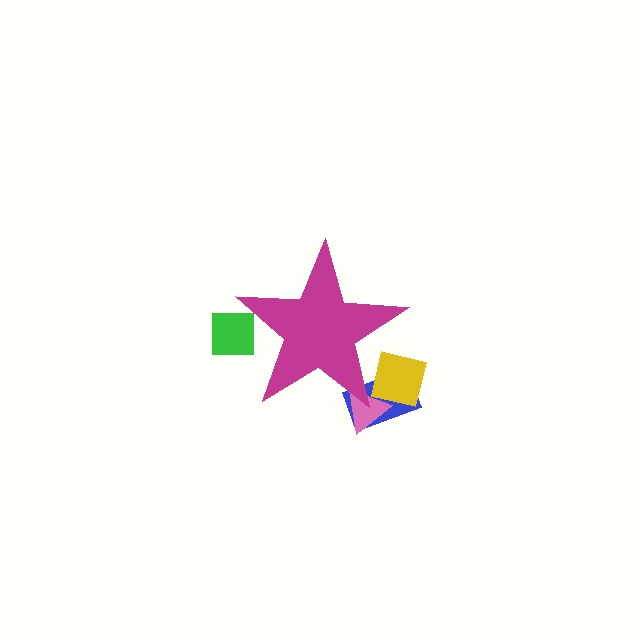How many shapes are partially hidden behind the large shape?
4 shapes are partially hidden.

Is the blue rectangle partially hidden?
Yes, the blue rectangle is partially hidden behind the magenta star.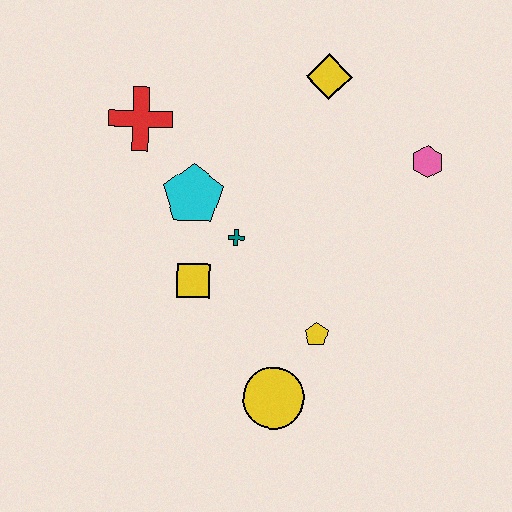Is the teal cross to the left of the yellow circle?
Yes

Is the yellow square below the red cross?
Yes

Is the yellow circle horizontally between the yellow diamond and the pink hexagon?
No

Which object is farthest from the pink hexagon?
The red cross is farthest from the pink hexagon.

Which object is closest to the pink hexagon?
The yellow diamond is closest to the pink hexagon.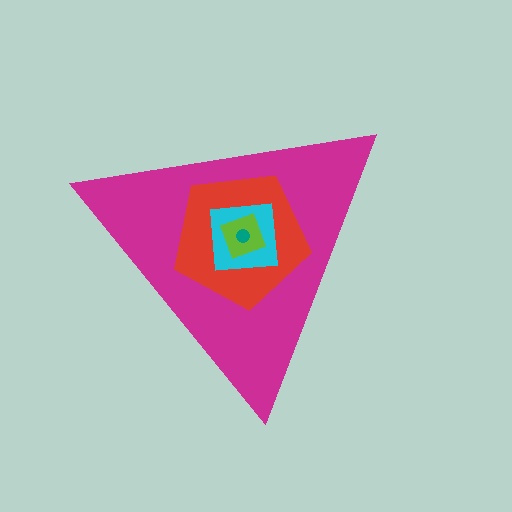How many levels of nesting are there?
5.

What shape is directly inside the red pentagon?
The cyan square.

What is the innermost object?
The teal circle.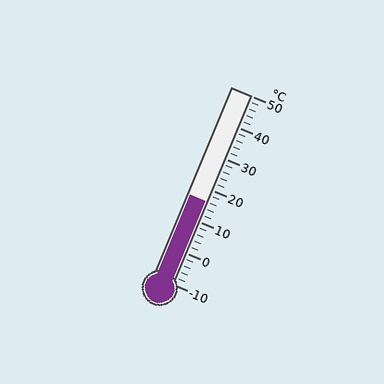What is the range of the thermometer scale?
The thermometer scale ranges from -10°C to 50°C.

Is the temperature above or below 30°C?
The temperature is below 30°C.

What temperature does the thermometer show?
The thermometer shows approximately 16°C.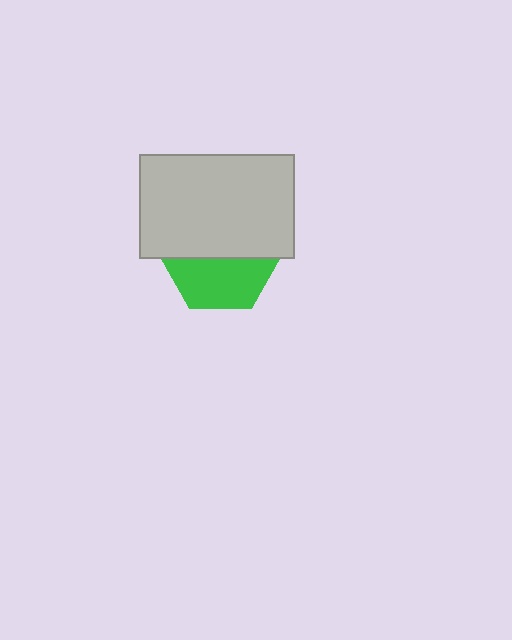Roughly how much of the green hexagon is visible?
About half of it is visible (roughly 45%).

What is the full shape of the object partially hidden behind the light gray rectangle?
The partially hidden object is a green hexagon.